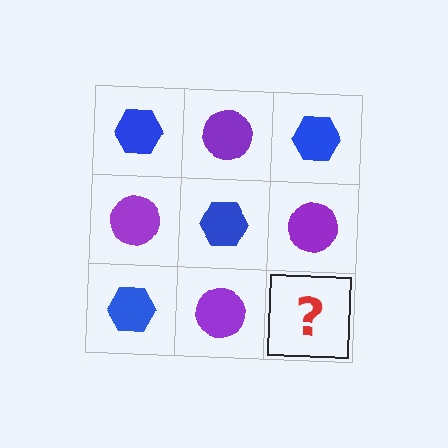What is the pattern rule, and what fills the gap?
The rule is that it alternates blue hexagon and purple circle in a checkerboard pattern. The gap should be filled with a blue hexagon.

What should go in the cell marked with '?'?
The missing cell should contain a blue hexagon.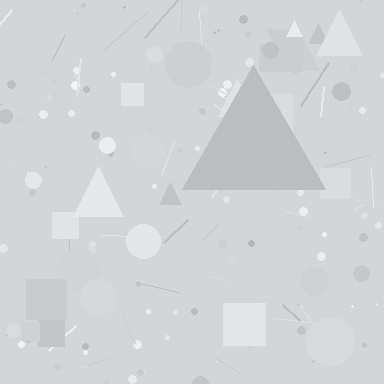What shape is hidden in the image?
A triangle is hidden in the image.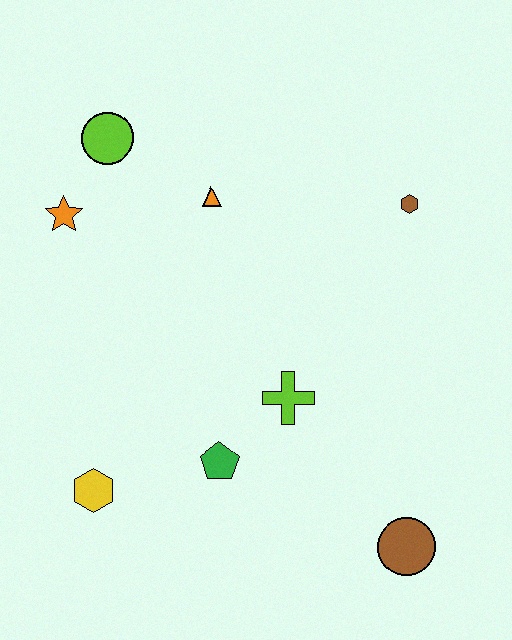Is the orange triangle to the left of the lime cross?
Yes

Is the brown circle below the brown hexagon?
Yes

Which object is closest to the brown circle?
The lime cross is closest to the brown circle.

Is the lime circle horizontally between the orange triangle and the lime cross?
No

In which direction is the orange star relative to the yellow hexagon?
The orange star is above the yellow hexagon.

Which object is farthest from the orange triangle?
The brown circle is farthest from the orange triangle.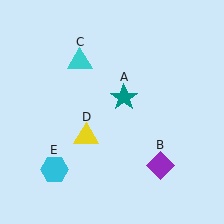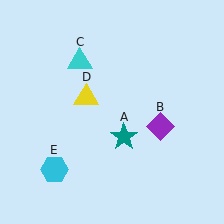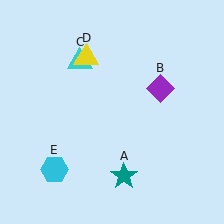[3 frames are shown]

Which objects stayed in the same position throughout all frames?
Cyan triangle (object C) and cyan hexagon (object E) remained stationary.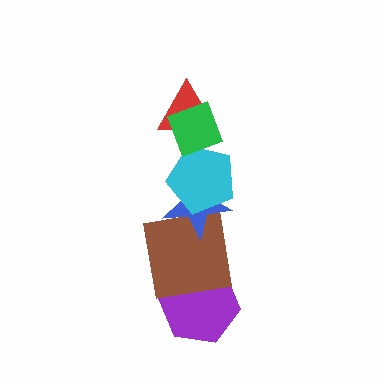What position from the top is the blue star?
The blue star is 4th from the top.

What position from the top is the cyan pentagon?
The cyan pentagon is 3rd from the top.